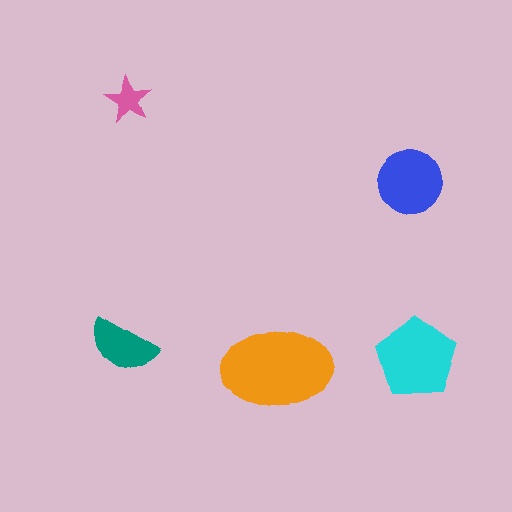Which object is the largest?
The orange ellipse.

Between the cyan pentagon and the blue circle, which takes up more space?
The cyan pentagon.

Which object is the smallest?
The pink star.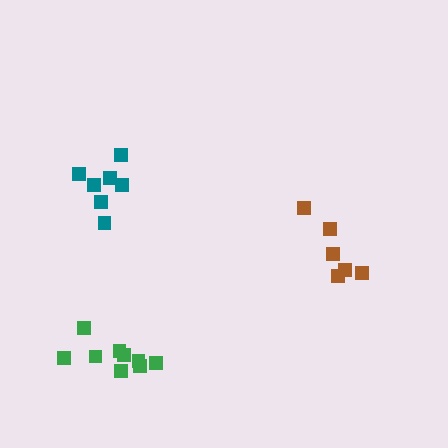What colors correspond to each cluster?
The clusters are colored: green, brown, teal.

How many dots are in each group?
Group 1: 9 dots, Group 2: 6 dots, Group 3: 7 dots (22 total).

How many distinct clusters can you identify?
There are 3 distinct clusters.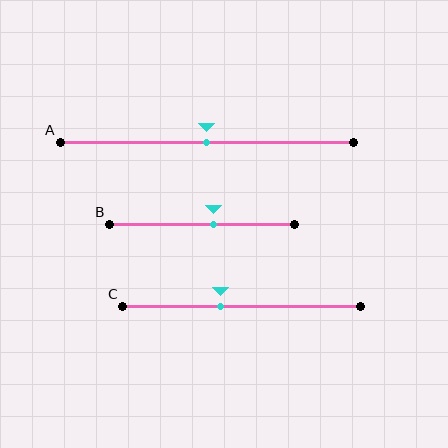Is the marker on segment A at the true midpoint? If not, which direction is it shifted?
Yes, the marker on segment A is at the true midpoint.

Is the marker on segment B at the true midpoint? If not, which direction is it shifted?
No, the marker on segment B is shifted to the right by about 6% of the segment length.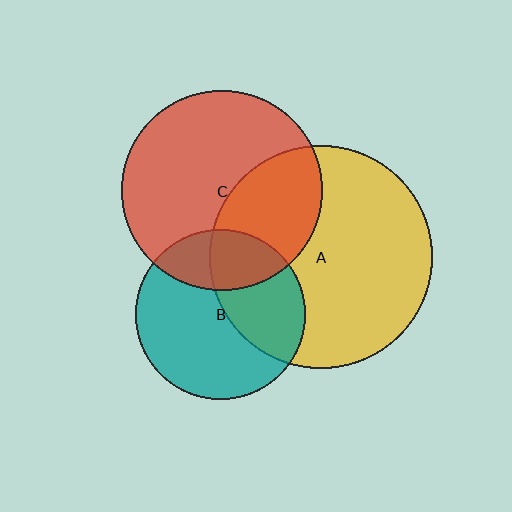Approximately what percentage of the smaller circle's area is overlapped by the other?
Approximately 40%.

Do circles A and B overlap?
Yes.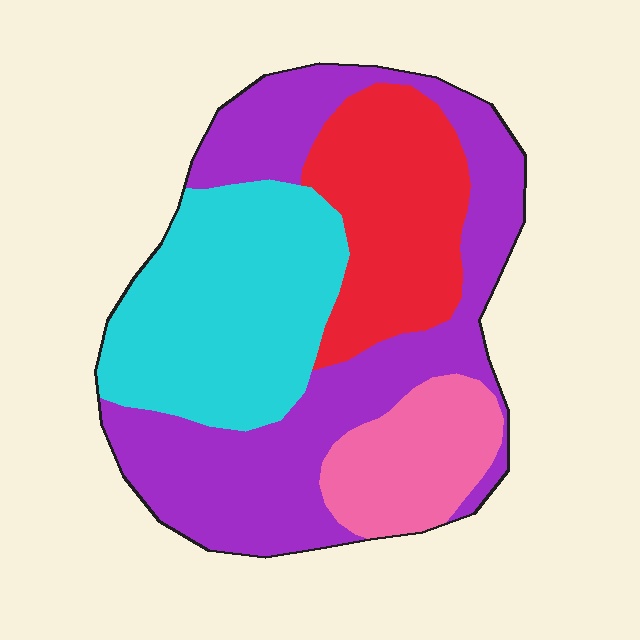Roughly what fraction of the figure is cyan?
Cyan takes up between a sixth and a third of the figure.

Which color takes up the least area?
Pink, at roughly 15%.